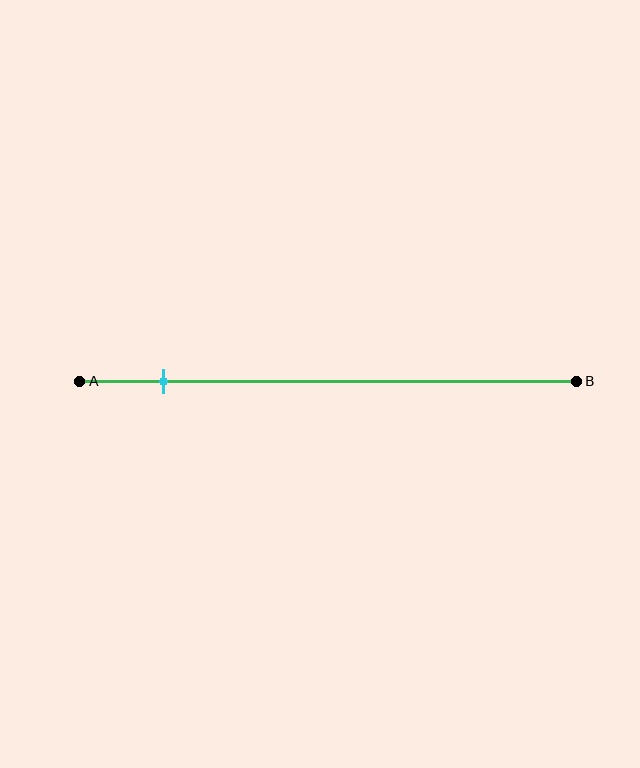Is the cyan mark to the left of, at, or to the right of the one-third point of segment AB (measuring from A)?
The cyan mark is to the left of the one-third point of segment AB.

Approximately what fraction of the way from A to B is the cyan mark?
The cyan mark is approximately 15% of the way from A to B.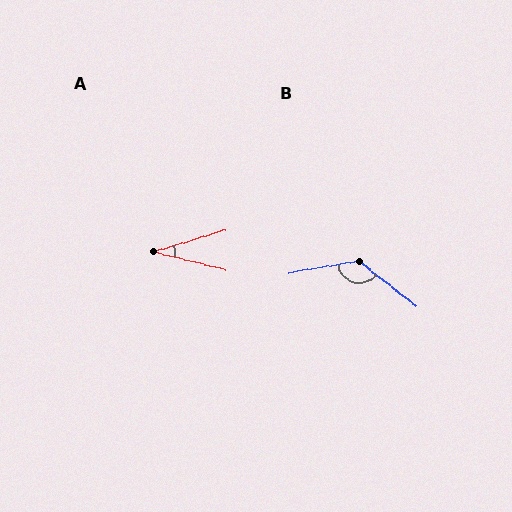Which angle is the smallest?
A, at approximately 31 degrees.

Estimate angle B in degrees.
Approximately 132 degrees.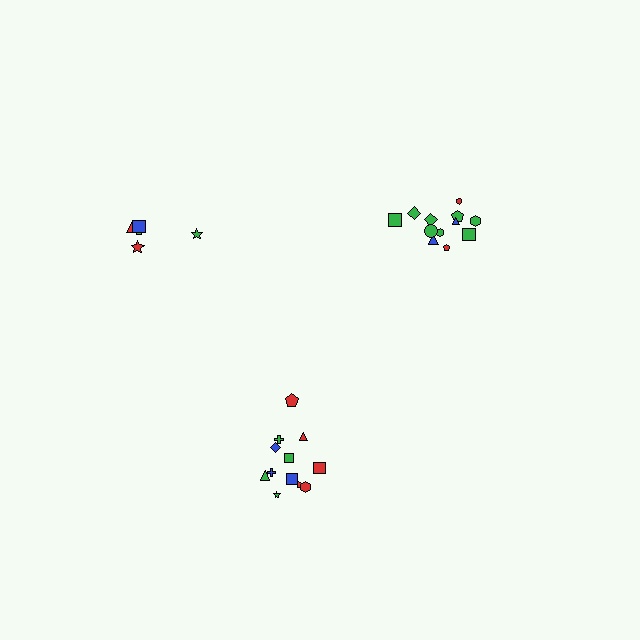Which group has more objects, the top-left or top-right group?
The top-right group.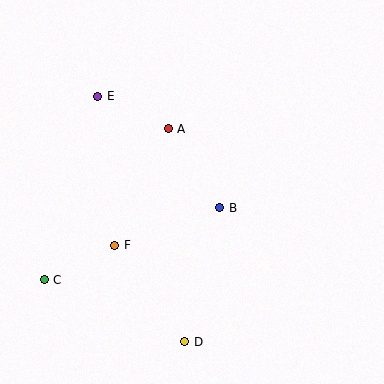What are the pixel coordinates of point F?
Point F is at (115, 245).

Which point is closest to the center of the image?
Point B at (220, 208) is closest to the center.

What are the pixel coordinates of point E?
Point E is at (98, 96).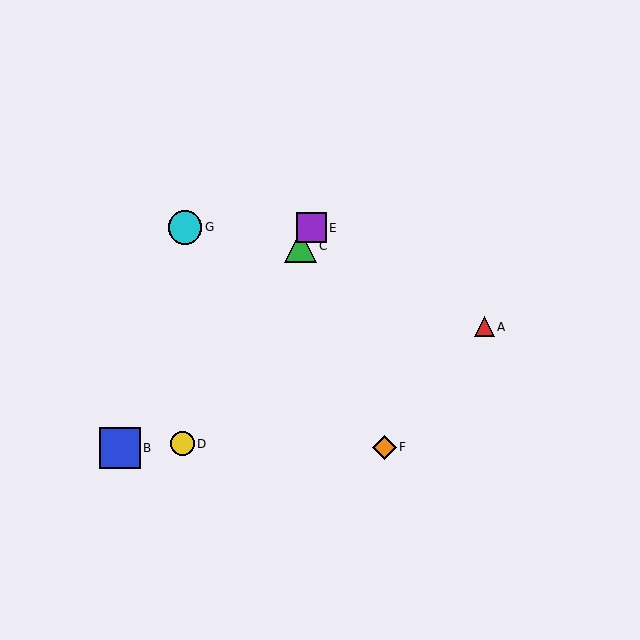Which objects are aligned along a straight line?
Objects C, D, E are aligned along a straight line.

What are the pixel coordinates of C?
Object C is at (300, 246).